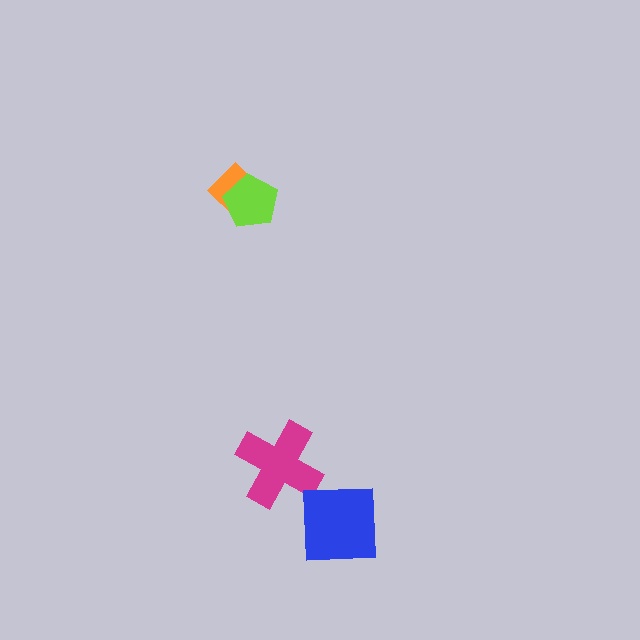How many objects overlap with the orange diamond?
1 object overlaps with the orange diamond.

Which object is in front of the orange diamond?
The lime pentagon is in front of the orange diamond.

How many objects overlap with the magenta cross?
0 objects overlap with the magenta cross.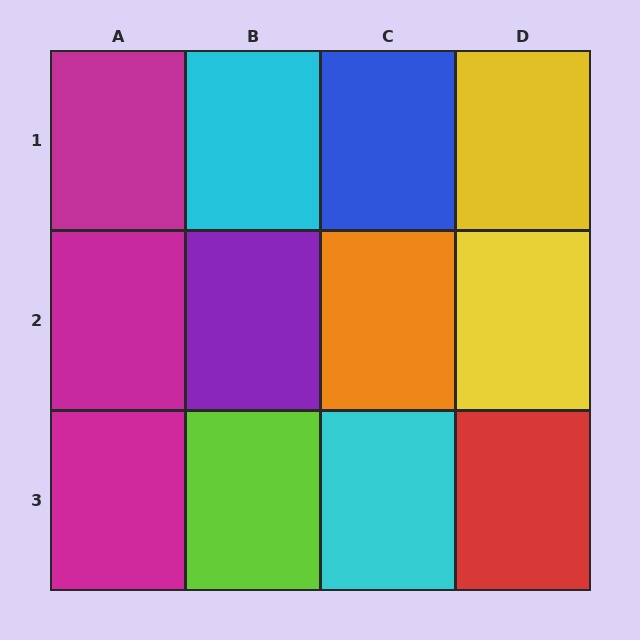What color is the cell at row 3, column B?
Lime.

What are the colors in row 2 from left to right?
Magenta, purple, orange, yellow.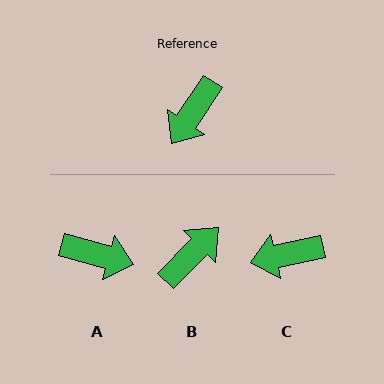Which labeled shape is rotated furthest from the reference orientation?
B, about 169 degrees away.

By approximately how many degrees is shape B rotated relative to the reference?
Approximately 169 degrees counter-clockwise.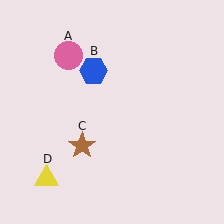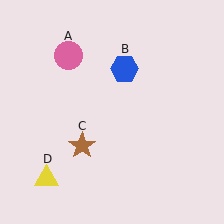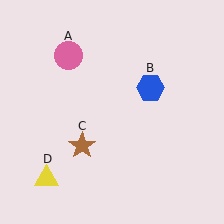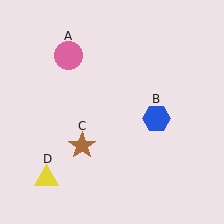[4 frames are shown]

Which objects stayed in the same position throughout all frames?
Pink circle (object A) and brown star (object C) and yellow triangle (object D) remained stationary.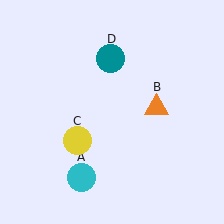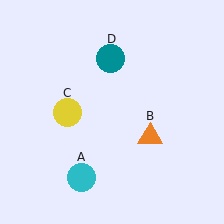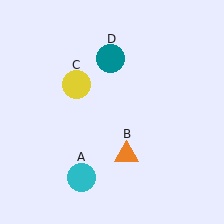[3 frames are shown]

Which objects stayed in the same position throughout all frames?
Cyan circle (object A) and teal circle (object D) remained stationary.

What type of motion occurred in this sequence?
The orange triangle (object B), yellow circle (object C) rotated clockwise around the center of the scene.